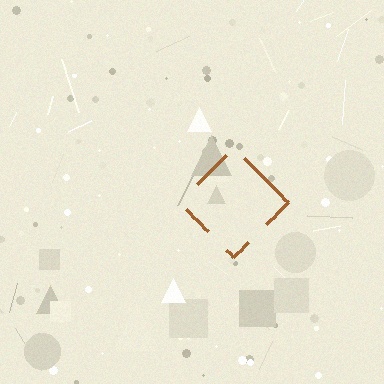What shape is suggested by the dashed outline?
The dashed outline suggests a diamond.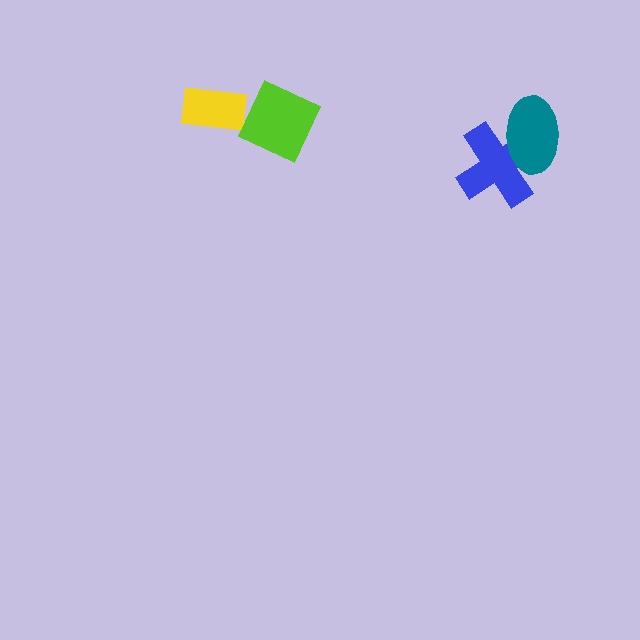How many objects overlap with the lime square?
0 objects overlap with the lime square.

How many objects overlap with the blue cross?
1 object overlaps with the blue cross.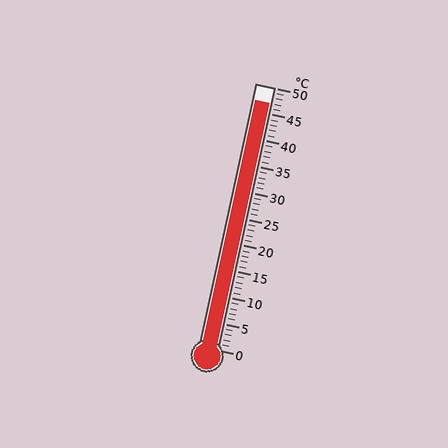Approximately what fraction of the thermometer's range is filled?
The thermometer is filled to approximately 95% of its range.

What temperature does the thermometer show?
The thermometer shows approximately 47°C.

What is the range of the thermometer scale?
The thermometer scale ranges from 0°C to 50°C.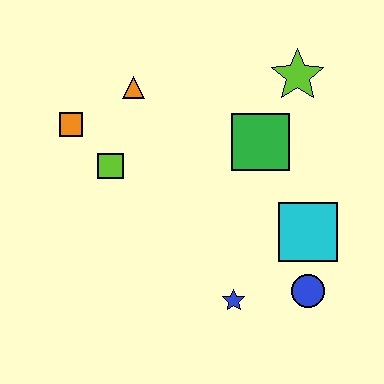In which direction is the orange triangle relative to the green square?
The orange triangle is to the left of the green square.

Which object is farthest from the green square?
The orange square is farthest from the green square.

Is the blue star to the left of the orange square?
No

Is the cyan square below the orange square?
Yes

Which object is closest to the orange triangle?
The orange square is closest to the orange triangle.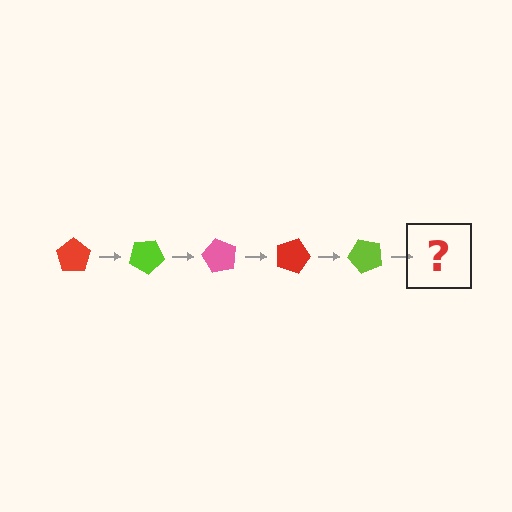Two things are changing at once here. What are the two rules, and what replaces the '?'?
The two rules are that it rotates 30 degrees each step and the color cycles through red, lime, and pink. The '?' should be a pink pentagon, rotated 150 degrees from the start.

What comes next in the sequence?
The next element should be a pink pentagon, rotated 150 degrees from the start.